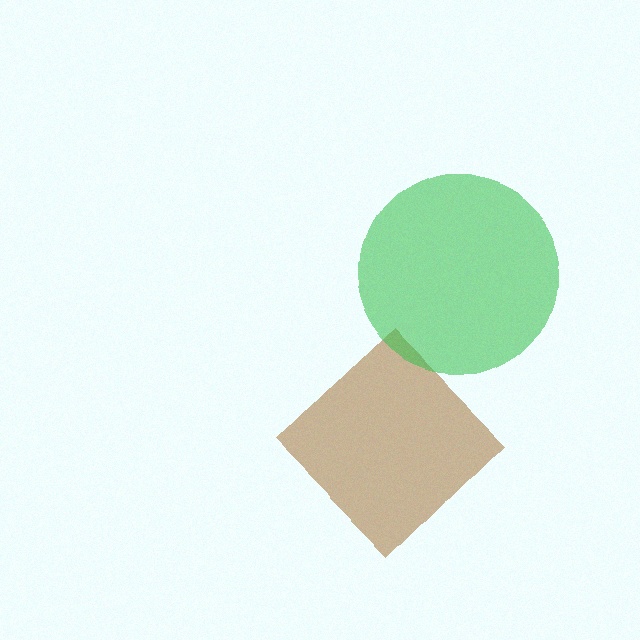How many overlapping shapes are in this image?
There are 2 overlapping shapes in the image.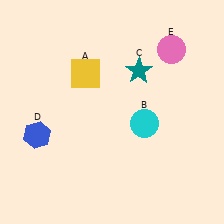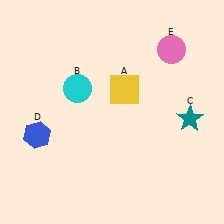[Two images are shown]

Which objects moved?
The objects that moved are: the yellow square (A), the cyan circle (B), the teal star (C).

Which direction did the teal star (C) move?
The teal star (C) moved right.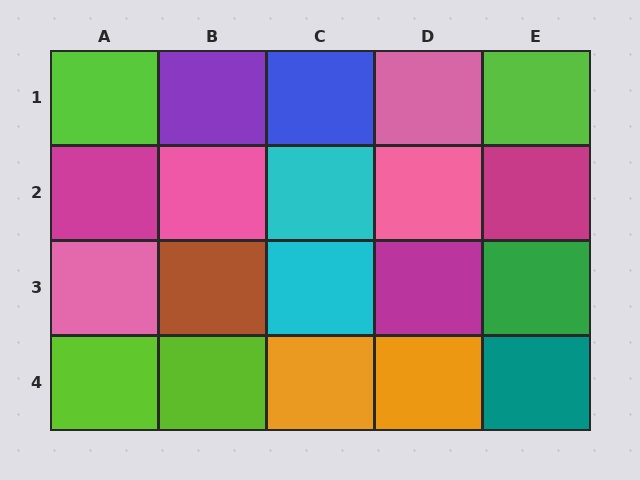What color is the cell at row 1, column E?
Lime.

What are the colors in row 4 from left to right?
Lime, lime, orange, orange, teal.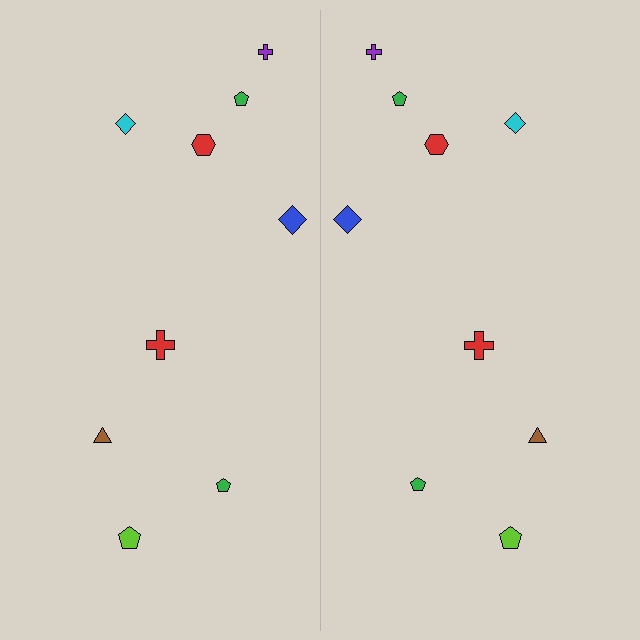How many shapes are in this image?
There are 18 shapes in this image.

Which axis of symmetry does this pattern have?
The pattern has a vertical axis of symmetry running through the center of the image.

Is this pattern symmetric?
Yes, this pattern has bilateral (reflection) symmetry.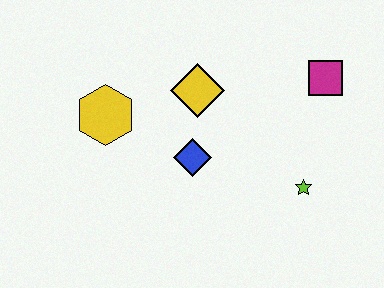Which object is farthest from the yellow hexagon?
The magenta square is farthest from the yellow hexagon.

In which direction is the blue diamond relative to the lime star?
The blue diamond is to the left of the lime star.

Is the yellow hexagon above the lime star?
Yes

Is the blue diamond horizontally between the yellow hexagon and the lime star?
Yes